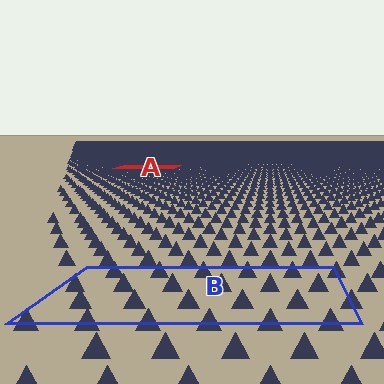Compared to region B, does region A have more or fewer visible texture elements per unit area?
Region A has more texture elements per unit area — they are packed more densely because it is farther away.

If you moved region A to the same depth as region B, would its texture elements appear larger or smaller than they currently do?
They would appear larger. At a closer depth, the same texture elements are projected at a bigger on-screen size.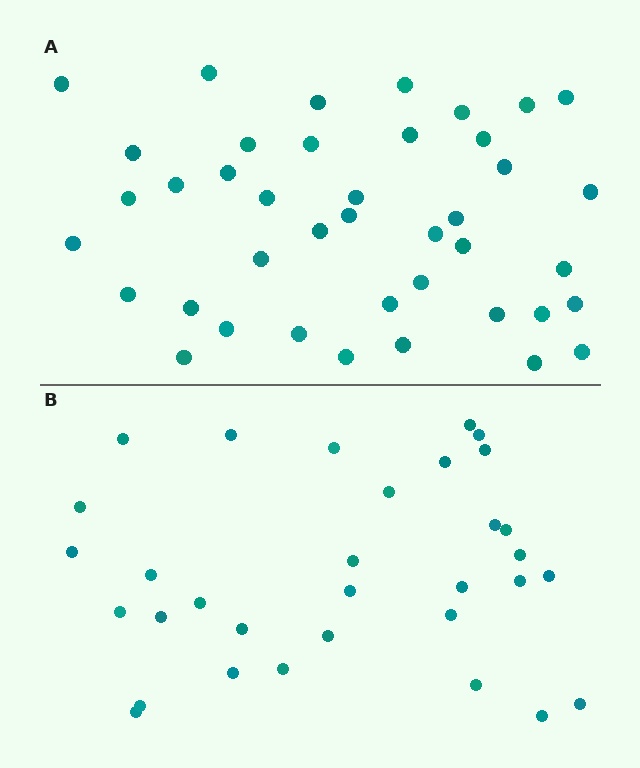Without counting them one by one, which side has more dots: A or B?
Region A (the top region) has more dots.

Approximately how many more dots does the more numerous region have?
Region A has roughly 8 or so more dots than region B.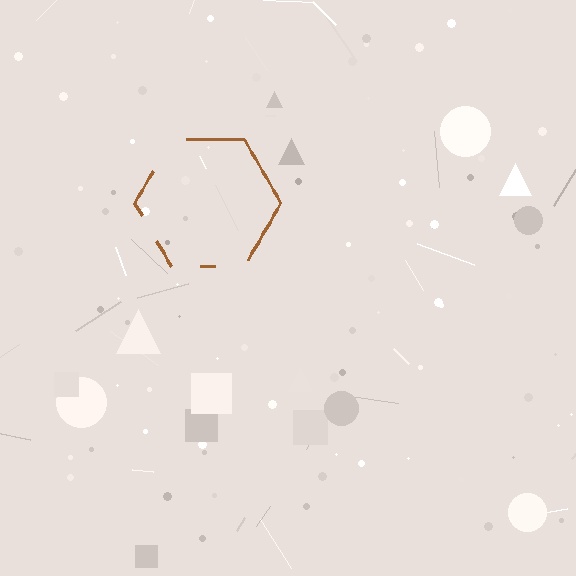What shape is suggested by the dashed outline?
The dashed outline suggests a hexagon.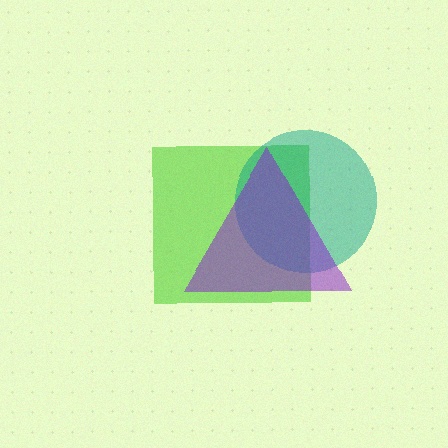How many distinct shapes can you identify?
There are 3 distinct shapes: a lime square, a teal circle, a purple triangle.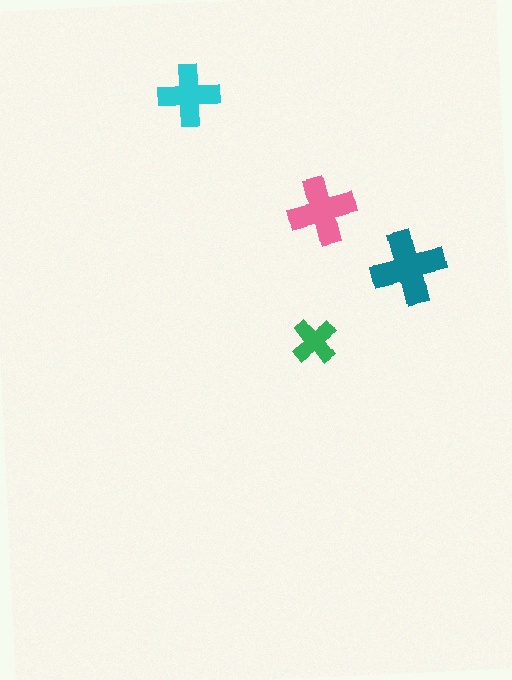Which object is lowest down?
The green cross is bottommost.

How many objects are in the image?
There are 4 objects in the image.